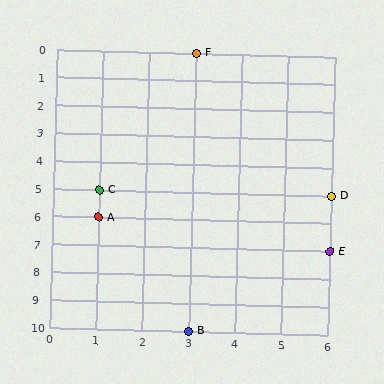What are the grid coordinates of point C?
Point C is at grid coordinates (1, 5).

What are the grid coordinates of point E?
Point E is at grid coordinates (6, 7).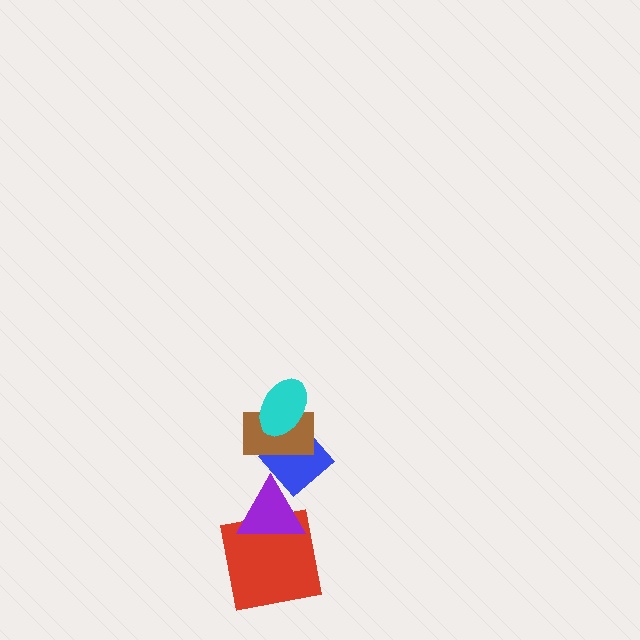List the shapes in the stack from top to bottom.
From top to bottom: the cyan ellipse, the brown rectangle, the blue diamond, the purple triangle, the red square.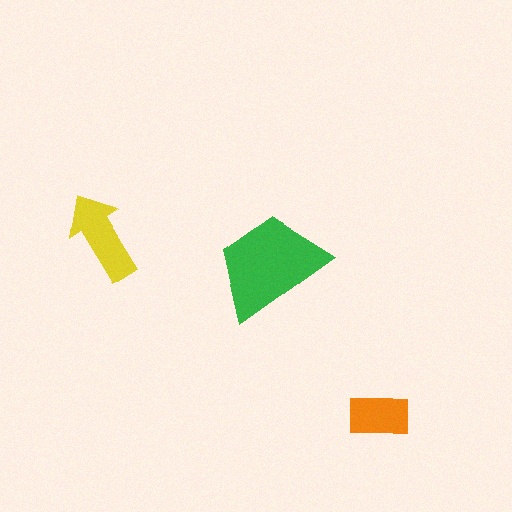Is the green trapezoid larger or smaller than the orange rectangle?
Larger.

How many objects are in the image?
There are 3 objects in the image.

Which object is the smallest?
The orange rectangle.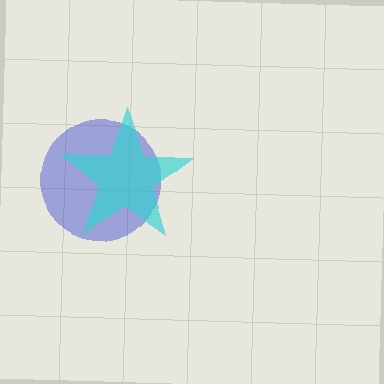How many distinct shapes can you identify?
There are 2 distinct shapes: a blue circle, a cyan star.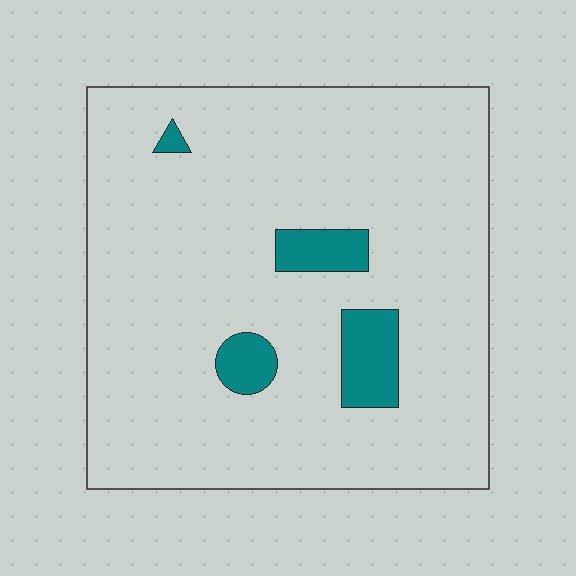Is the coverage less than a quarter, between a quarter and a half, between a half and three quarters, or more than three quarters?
Less than a quarter.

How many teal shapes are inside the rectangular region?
4.